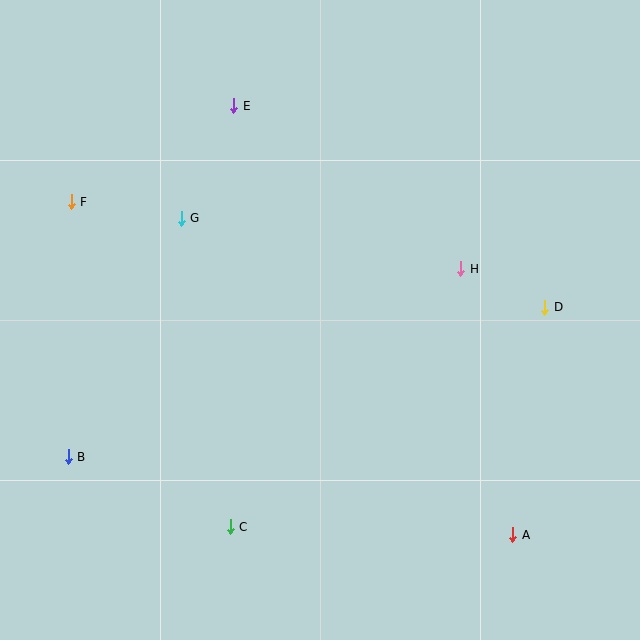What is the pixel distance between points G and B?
The distance between G and B is 264 pixels.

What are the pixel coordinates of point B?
Point B is at (68, 457).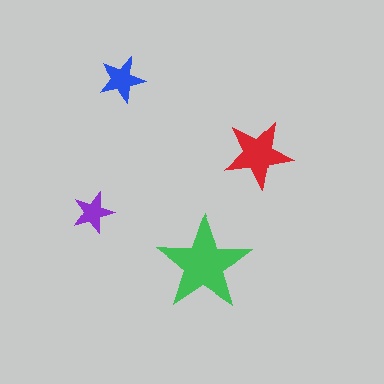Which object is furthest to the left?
The purple star is leftmost.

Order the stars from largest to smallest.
the green one, the red one, the blue one, the purple one.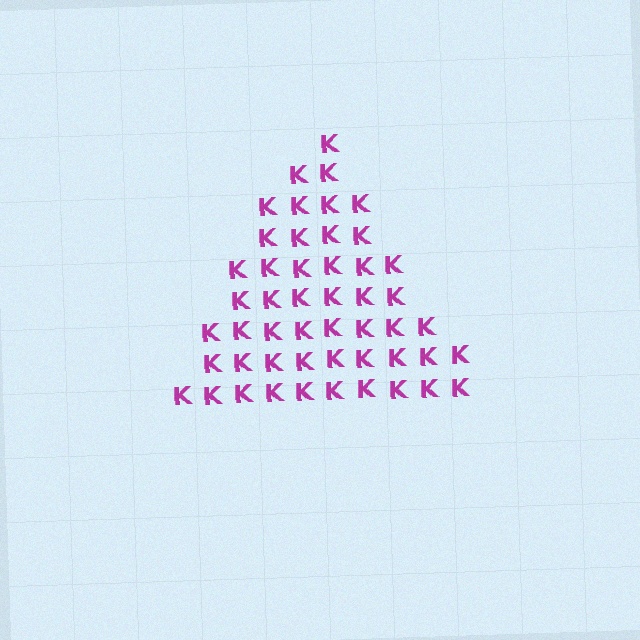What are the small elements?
The small elements are letter K's.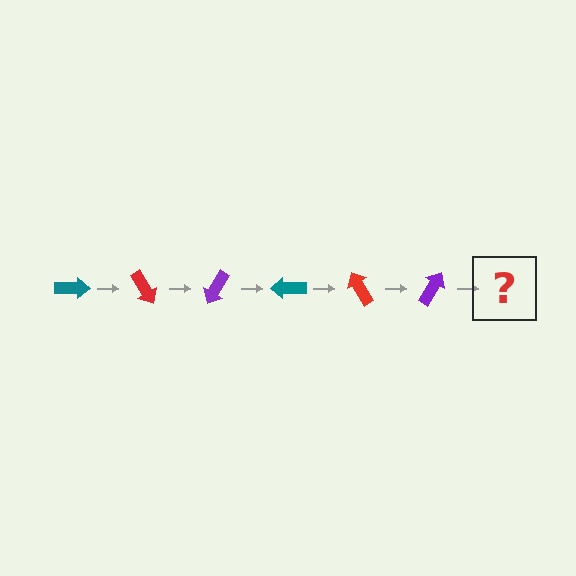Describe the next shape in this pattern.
It should be a teal arrow, rotated 360 degrees from the start.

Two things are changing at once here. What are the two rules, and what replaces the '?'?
The two rules are that it rotates 60 degrees each step and the color cycles through teal, red, and purple. The '?' should be a teal arrow, rotated 360 degrees from the start.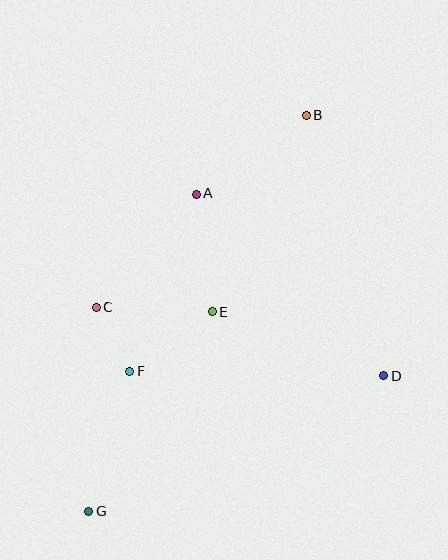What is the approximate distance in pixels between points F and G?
The distance between F and G is approximately 146 pixels.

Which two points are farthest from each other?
Points B and G are farthest from each other.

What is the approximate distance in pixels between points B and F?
The distance between B and F is approximately 311 pixels.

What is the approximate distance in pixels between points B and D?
The distance between B and D is approximately 272 pixels.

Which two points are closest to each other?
Points C and F are closest to each other.